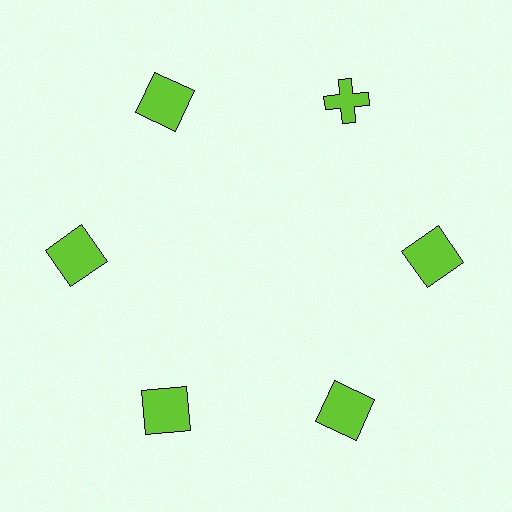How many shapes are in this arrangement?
There are 6 shapes arranged in a ring pattern.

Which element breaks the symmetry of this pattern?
The lime cross at roughly the 1 o'clock position breaks the symmetry. All other shapes are lime squares.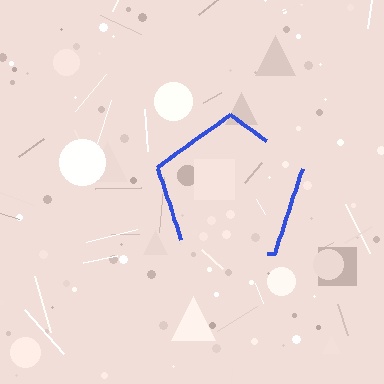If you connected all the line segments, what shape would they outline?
They would outline a pentagon.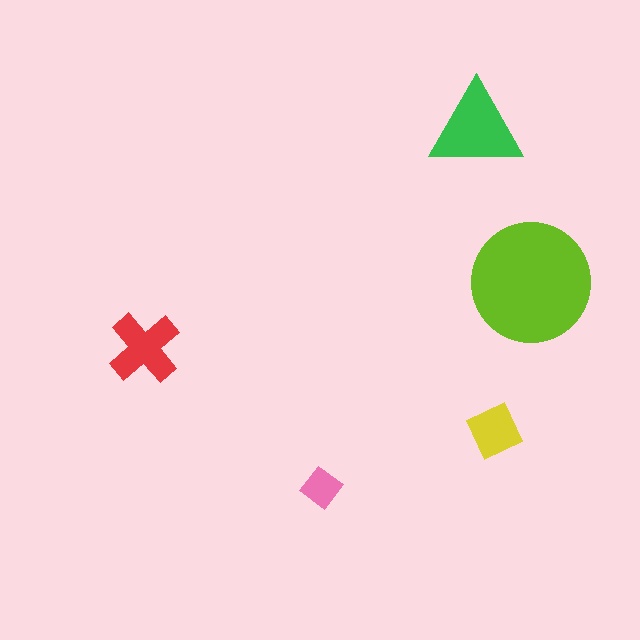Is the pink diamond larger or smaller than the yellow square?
Smaller.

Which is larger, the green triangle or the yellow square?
The green triangle.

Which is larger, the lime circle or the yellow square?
The lime circle.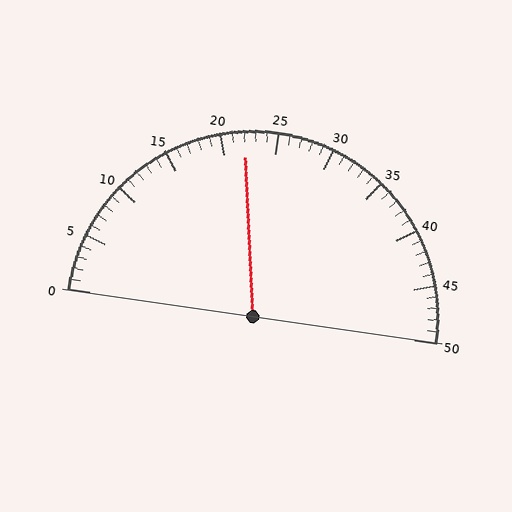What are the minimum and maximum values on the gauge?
The gauge ranges from 0 to 50.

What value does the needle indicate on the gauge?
The needle indicates approximately 22.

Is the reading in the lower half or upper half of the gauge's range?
The reading is in the lower half of the range (0 to 50).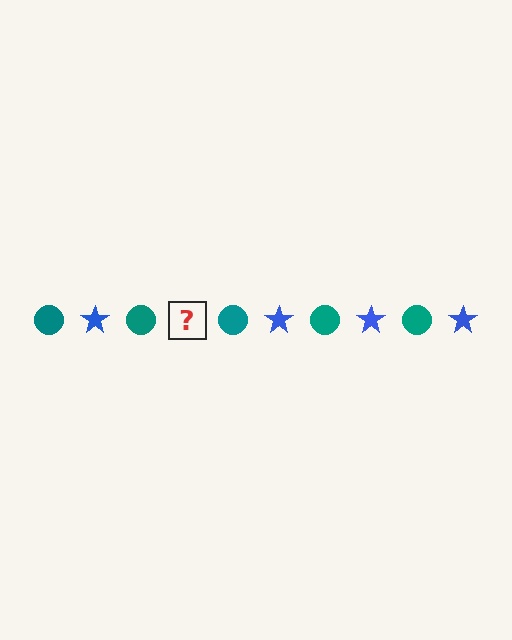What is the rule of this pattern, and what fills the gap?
The rule is that the pattern alternates between teal circle and blue star. The gap should be filled with a blue star.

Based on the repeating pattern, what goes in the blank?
The blank should be a blue star.